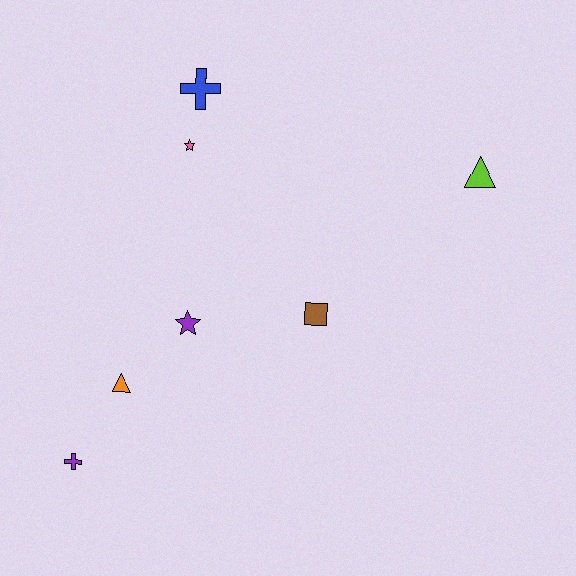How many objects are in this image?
There are 7 objects.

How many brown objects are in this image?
There is 1 brown object.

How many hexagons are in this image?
There are no hexagons.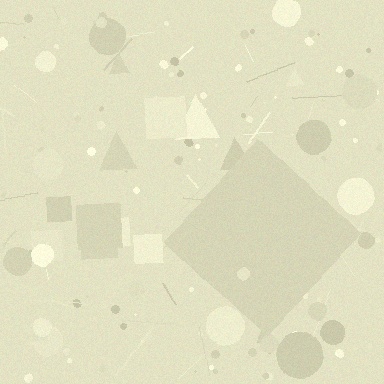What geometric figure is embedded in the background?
A diamond is embedded in the background.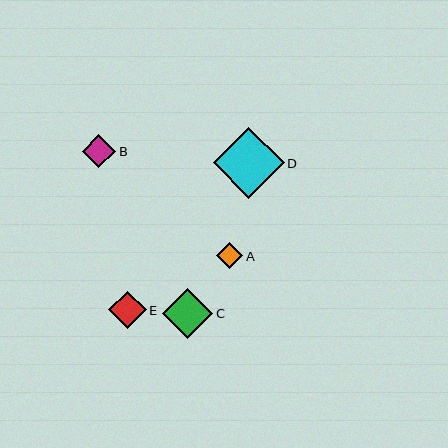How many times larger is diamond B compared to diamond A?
Diamond B is approximately 1.3 times the size of diamond A.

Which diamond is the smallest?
Diamond A is the smallest with a size of approximately 27 pixels.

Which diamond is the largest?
Diamond D is the largest with a size of approximately 71 pixels.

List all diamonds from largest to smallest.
From largest to smallest: D, C, E, B, A.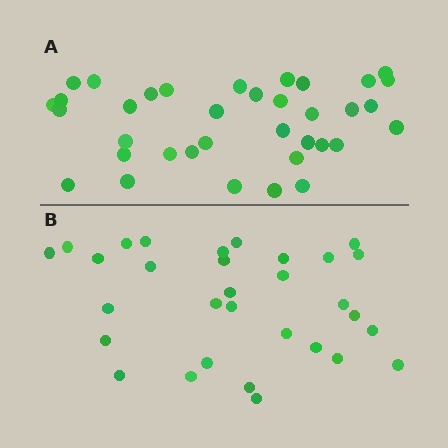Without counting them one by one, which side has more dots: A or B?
Region A (the top region) has more dots.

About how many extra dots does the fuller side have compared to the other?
Region A has about 5 more dots than region B.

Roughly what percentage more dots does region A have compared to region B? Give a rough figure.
About 15% more.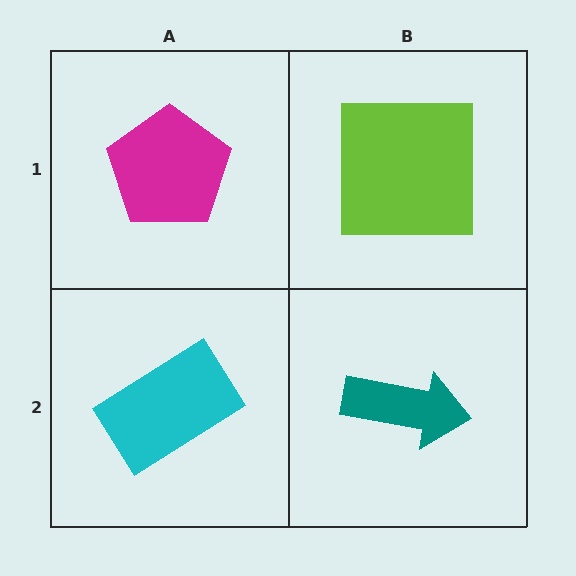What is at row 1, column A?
A magenta pentagon.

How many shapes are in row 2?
2 shapes.